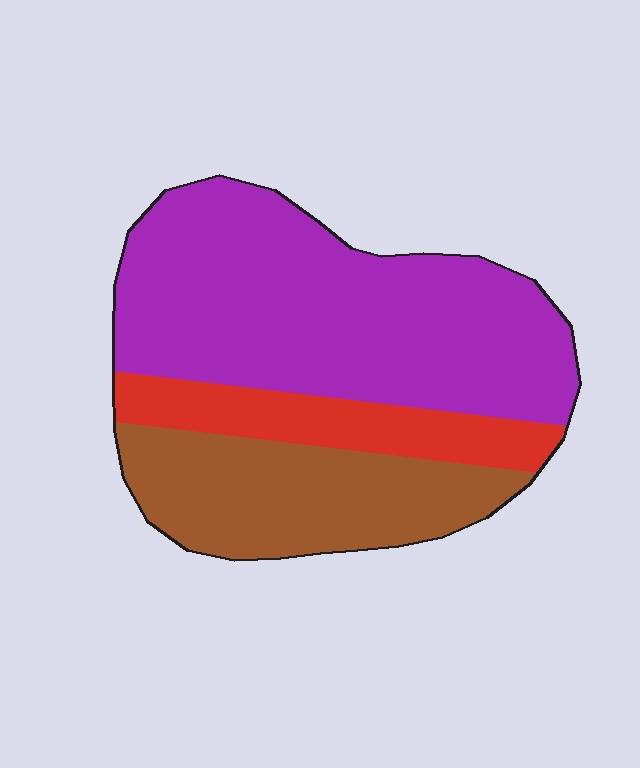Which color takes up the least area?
Red, at roughly 15%.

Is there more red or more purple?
Purple.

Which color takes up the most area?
Purple, at roughly 55%.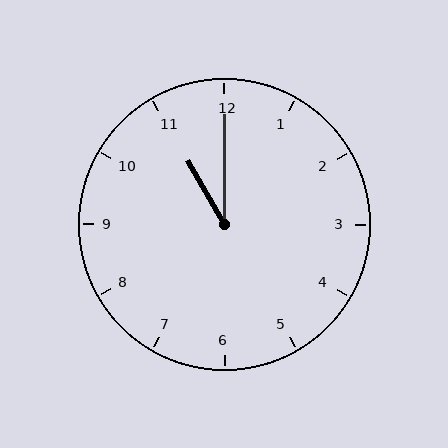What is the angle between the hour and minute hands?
Approximately 30 degrees.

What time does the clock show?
11:00.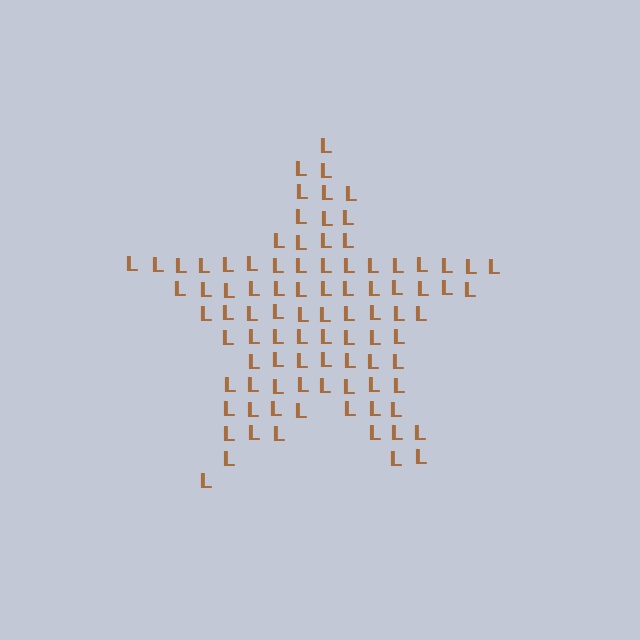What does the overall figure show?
The overall figure shows a star.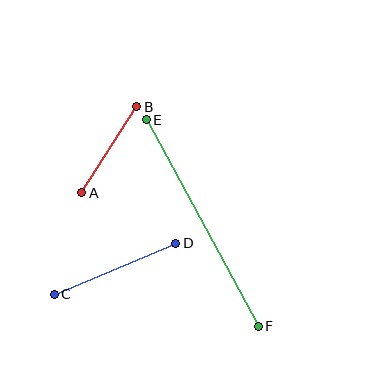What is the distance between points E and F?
The distance is approximately 235 pixels.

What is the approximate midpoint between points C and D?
The midpoint is at approximately (115, 269) pixels.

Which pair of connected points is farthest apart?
Points E and F are farthest apart.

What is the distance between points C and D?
The distance is approximately 132 pixels.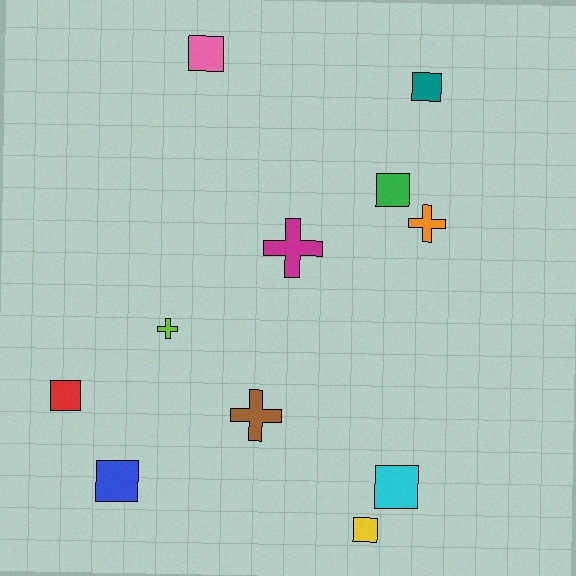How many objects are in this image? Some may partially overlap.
There are 11 objects.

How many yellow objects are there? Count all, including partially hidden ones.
There is 1 yellow object.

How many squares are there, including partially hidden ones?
There are 7 squares.